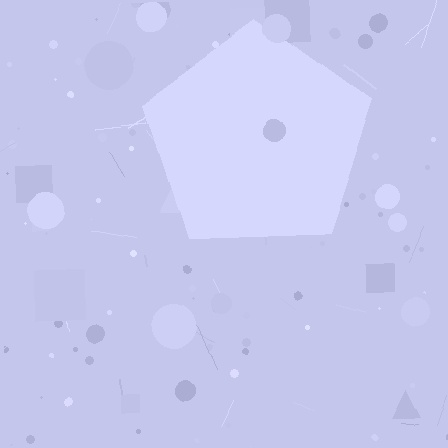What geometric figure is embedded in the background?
A pentagon is embedded in the background.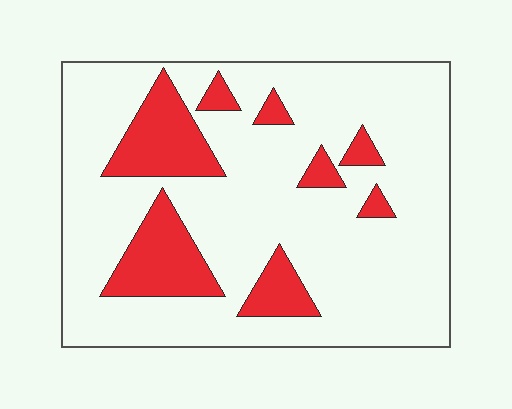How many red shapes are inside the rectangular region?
8.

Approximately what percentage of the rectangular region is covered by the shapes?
Approximately 20%.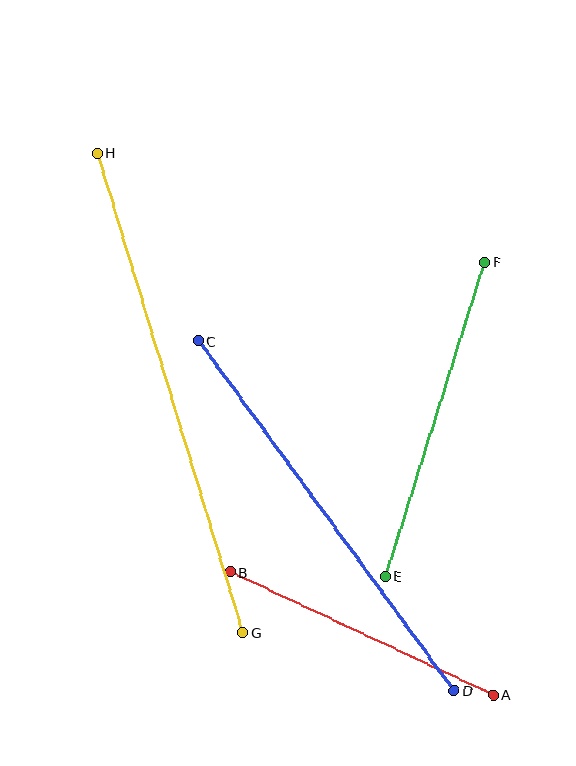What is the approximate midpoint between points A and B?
The midpoint is at approximately (362, 634) pixels.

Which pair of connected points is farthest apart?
Points G and H are farthest apart.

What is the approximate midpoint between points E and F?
The midpoint is at approximately (435, 419) pixels.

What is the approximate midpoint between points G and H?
The midpoint is at approximately (170, 393) pixels.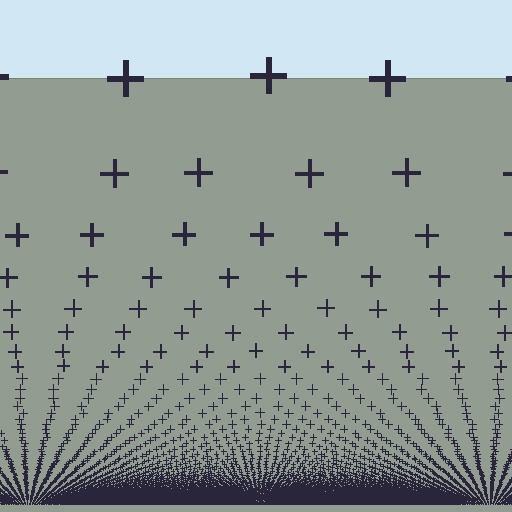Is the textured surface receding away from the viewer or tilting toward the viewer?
The surface appears to tilt toward the viewer. Texture elements get larger and sparser toward the top.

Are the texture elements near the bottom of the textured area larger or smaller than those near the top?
Smaller. The gradient is inverted — elements near the bottom are smaller and denser.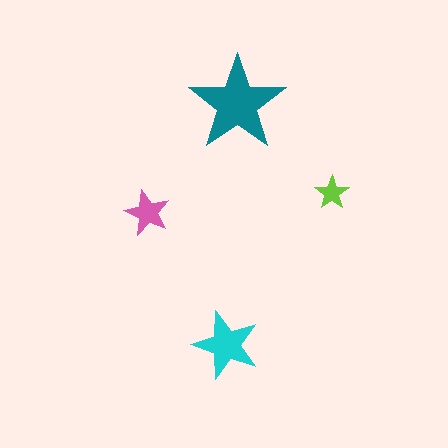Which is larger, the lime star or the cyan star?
The cyan one.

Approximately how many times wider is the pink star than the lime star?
About 1.5 times wider.